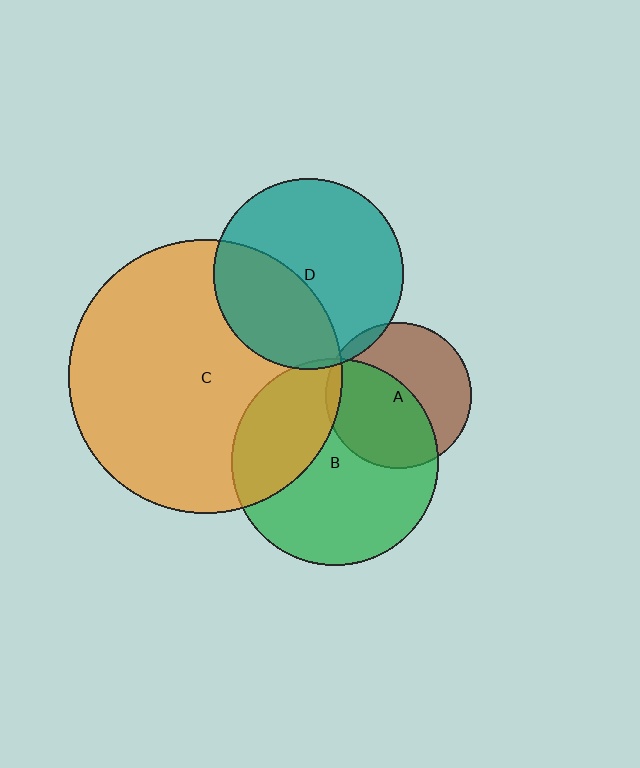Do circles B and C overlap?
Yes.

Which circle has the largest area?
Circle C (orange).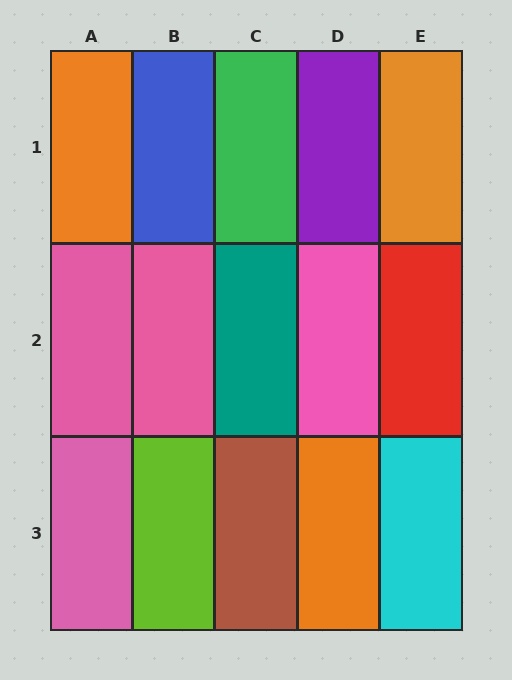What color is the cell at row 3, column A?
Pink.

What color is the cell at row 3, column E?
Cyan.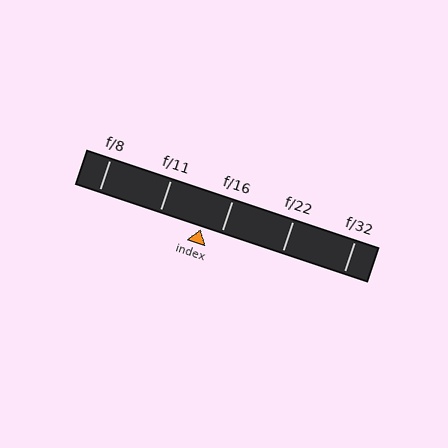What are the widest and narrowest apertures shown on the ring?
The widest aperture shown is f/8 and the narrowest is f/32.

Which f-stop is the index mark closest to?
The index mark is closest to f/16.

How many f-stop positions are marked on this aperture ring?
There are 5 f-stop positions marked.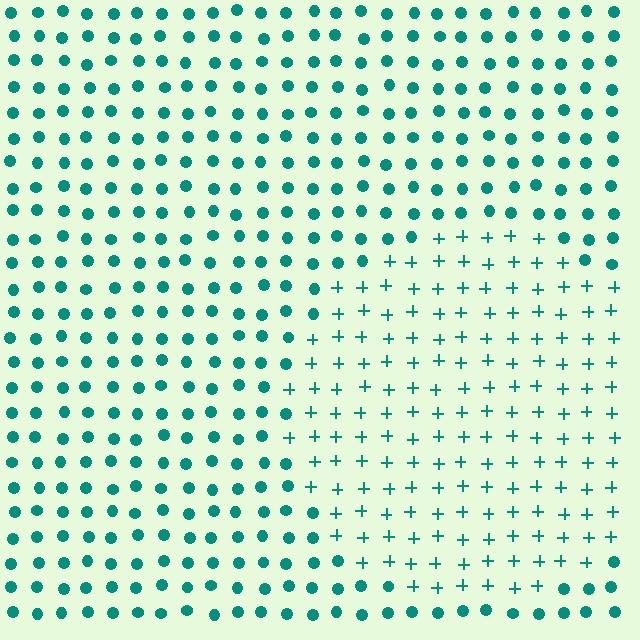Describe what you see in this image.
The image is filled with small teal elements arranged in a uniform grid. A circle-shaped region contains plus signs, while the surrounding area contains circles. The boundary is defined purely by the change in element shape.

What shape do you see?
I see a circle.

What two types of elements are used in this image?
The image uses plus signs inside the circle region and circles outside it.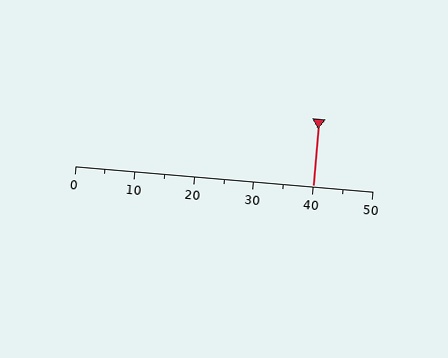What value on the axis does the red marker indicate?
The marker indicates approximately 40.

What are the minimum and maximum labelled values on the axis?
The axis runs from 0 to 50.